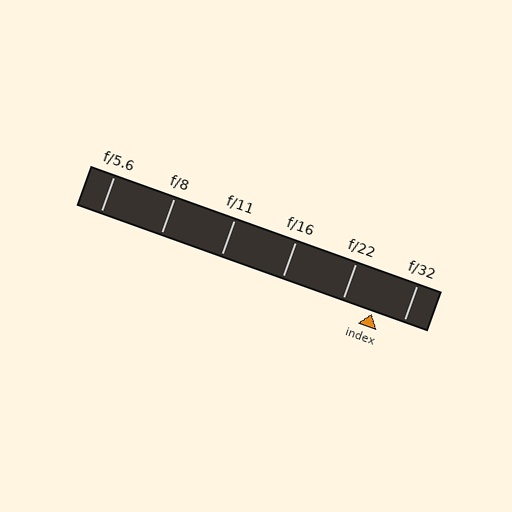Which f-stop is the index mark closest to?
The index mark is closest to f/22.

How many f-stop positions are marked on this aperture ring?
There are 6 f-stop positions marked.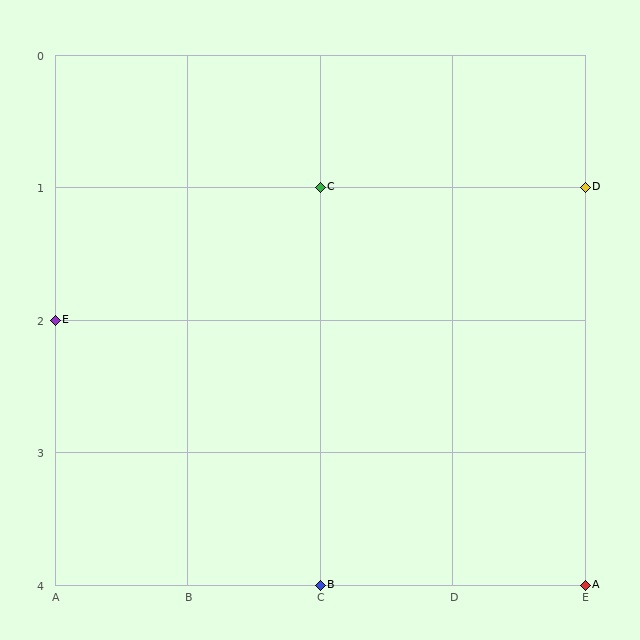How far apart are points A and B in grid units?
Points A and B are 2 columns apart.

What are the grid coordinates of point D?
Point D is at grid coordinates (E, 1).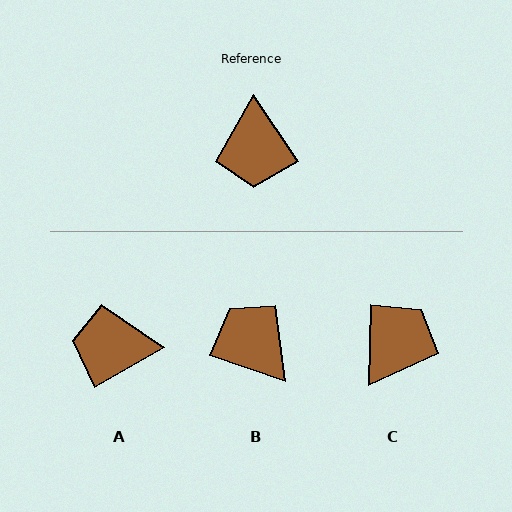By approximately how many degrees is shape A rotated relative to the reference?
Approximately 95 degrees clockwise.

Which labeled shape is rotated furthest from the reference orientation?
C, about 145 degrees away.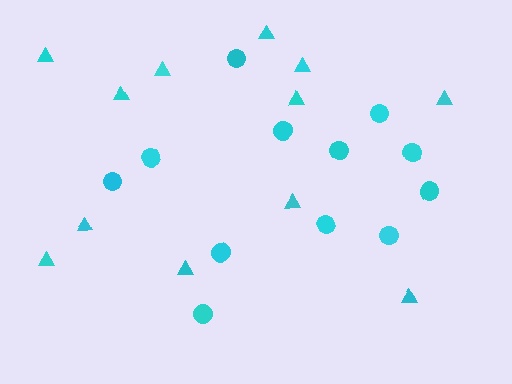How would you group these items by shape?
There are 2 groups: one group of triangles (12) and one group of circles (12).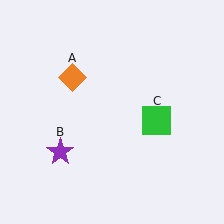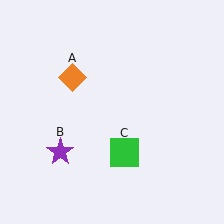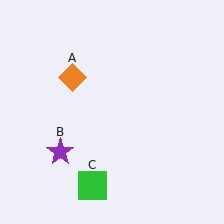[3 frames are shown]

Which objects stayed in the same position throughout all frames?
Orange diamond (object A) and purple star (object B) remained stationary.